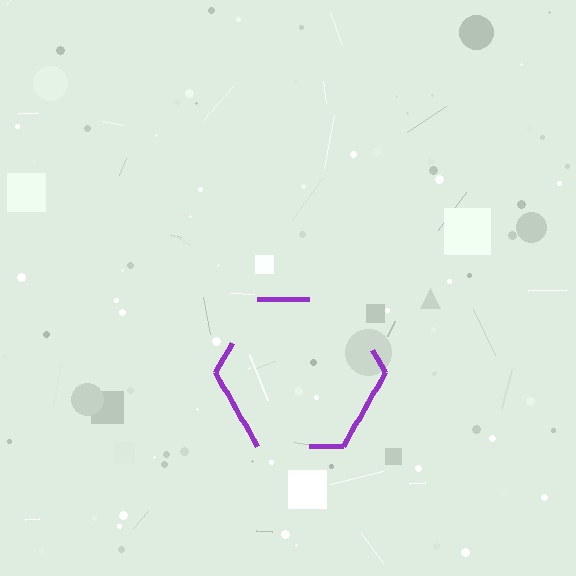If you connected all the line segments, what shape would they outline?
They would outline a hexagon.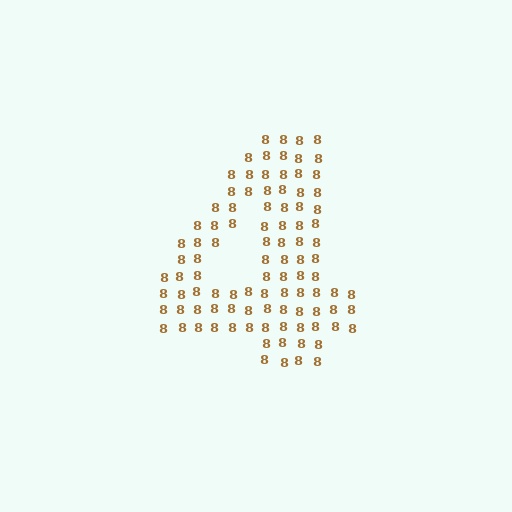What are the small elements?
The small elements are digit 8's.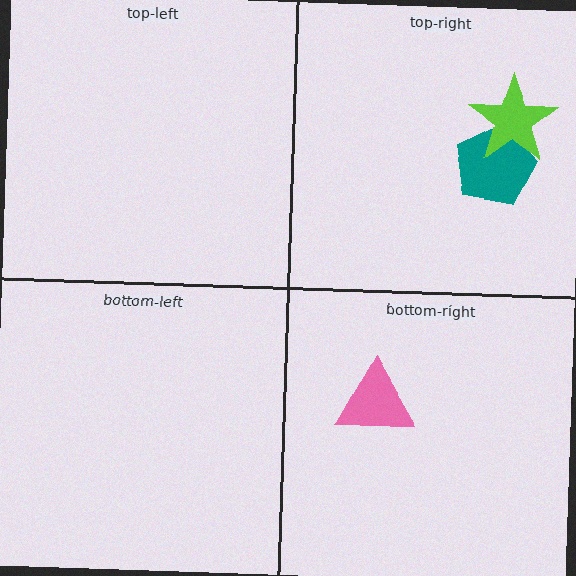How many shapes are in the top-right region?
2.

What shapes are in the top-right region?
The teal pentagon, the lime star.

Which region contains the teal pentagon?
The top-right region.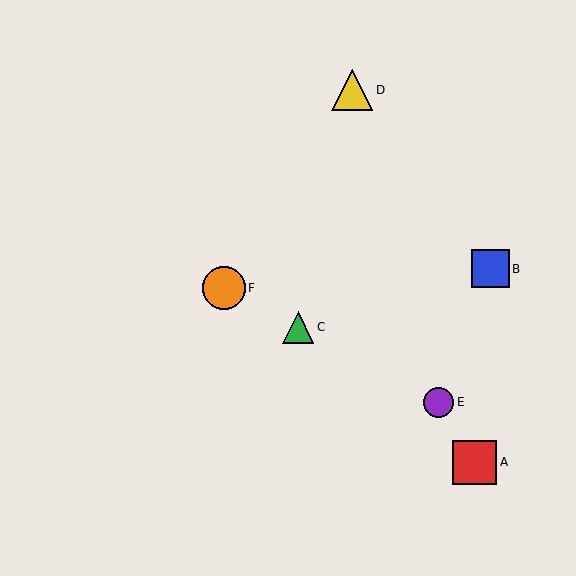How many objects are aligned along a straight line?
3 objects (C, E, F) are aligned along a straight line.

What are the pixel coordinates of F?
Object F is at (224, 288).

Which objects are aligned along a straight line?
Objects C, E, F are aligned along a straight line.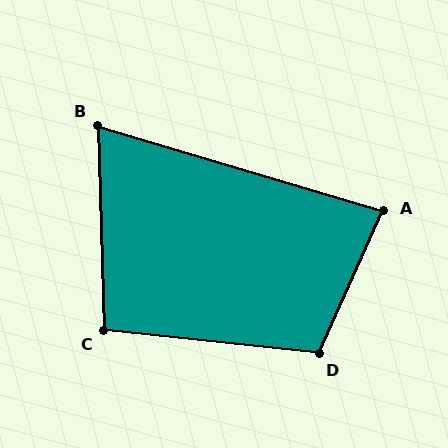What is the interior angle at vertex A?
Approximately 82 degrees (acute).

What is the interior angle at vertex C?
Approximately 98 degrees (obtuse).